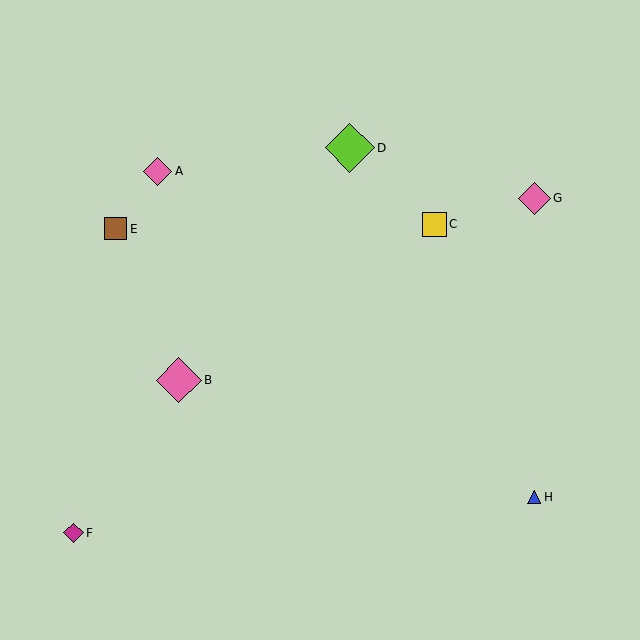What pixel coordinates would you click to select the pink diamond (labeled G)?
Click at (534, 198) to select the pink diamond G.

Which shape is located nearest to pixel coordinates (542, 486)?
The blue triangle (labeled H) at (534, 497) is nearest to that location.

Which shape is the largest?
The lime diamond (labeled D) is the largest.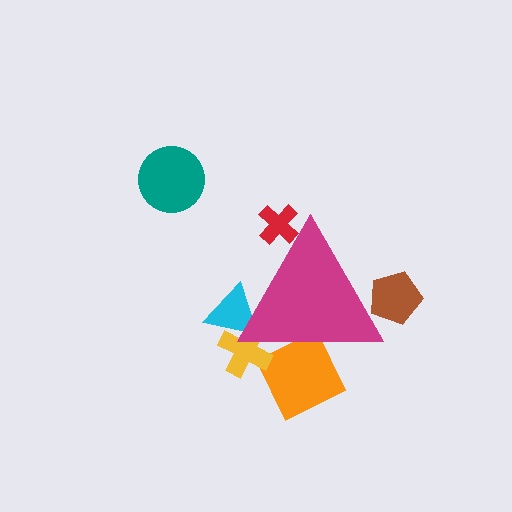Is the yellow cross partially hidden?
Yes, the yellow cross is partially hidden behind the magenta triangle.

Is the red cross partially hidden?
Yes, the red cross is partially hidden behind the magenta triangle.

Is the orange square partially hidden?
Yes, the orange square is partially hidden behind the magenta triangle.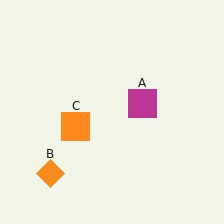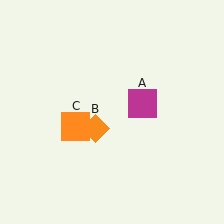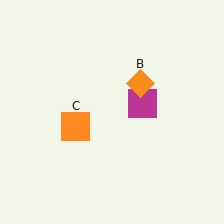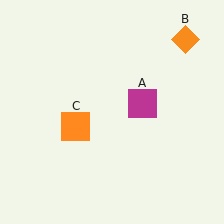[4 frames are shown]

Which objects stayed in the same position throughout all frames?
Magenta square (object A) and orange square (object C) remained stationary.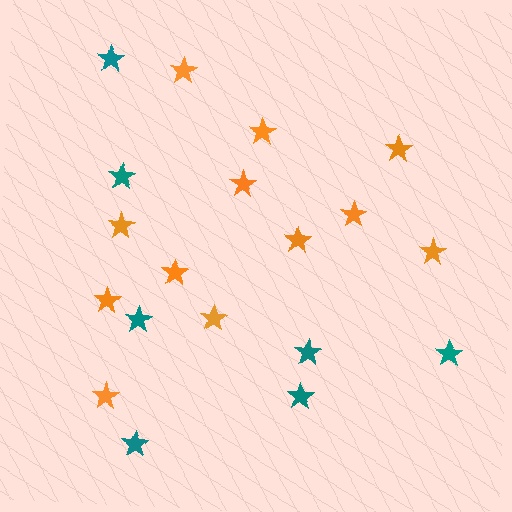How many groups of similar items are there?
There are 2 groups: one group of teal stars (7) and one group of orange stars (12).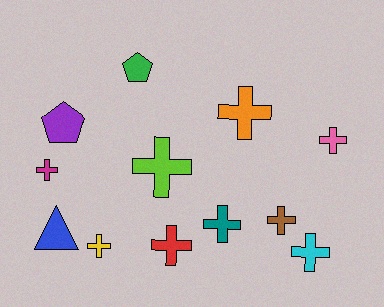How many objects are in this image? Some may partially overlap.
There are 12 objects.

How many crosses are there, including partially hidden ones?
There are 9 crosses.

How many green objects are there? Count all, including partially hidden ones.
There is 1 green object.